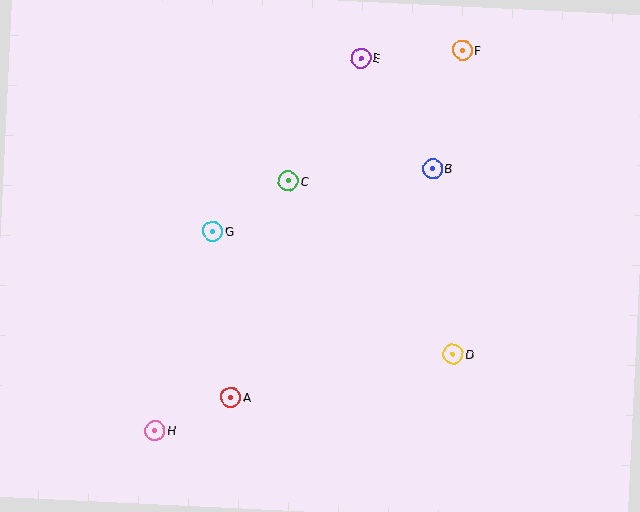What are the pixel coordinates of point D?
Point D is at (453, 354).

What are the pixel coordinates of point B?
Point B is at (432, 168).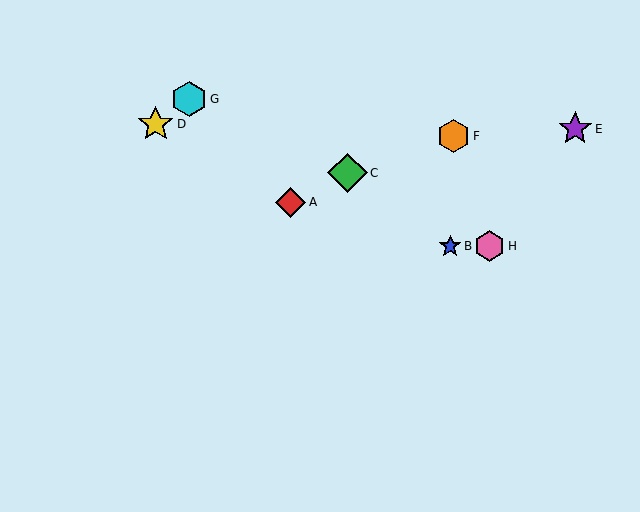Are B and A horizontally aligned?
No, B is at y≈246 and A is at y≈202.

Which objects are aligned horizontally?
Objects B, H are aligned horizontally.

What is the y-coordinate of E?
Object E is at y≈129.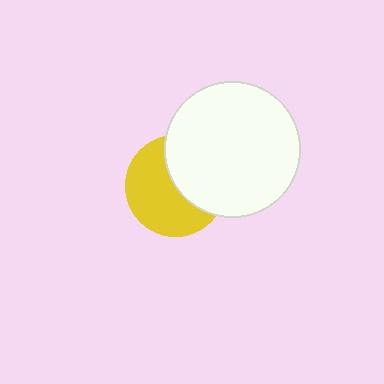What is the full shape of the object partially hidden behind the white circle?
The partially hidden object is a yellow circle.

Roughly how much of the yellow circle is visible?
About half of it is visible (roughly 57%).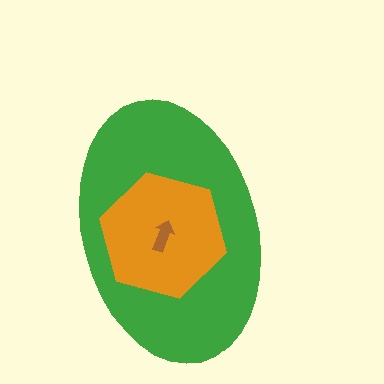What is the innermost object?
The brown arrow.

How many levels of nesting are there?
3.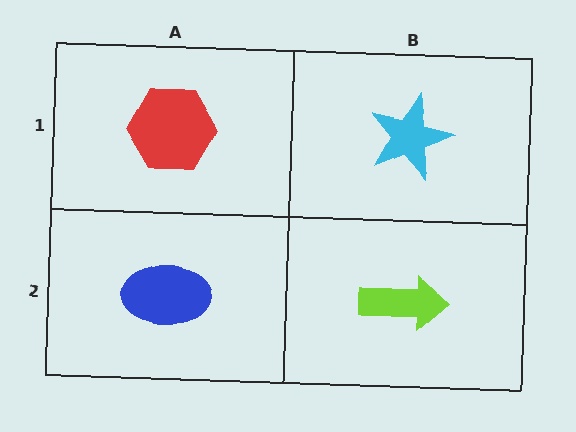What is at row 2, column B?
A lime arrow.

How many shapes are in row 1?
2 shapes.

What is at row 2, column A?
A blue ellipse.